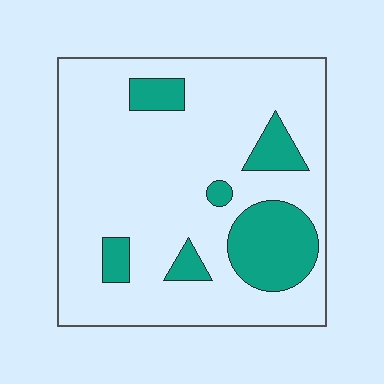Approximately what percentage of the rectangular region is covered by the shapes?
Approximately 20%.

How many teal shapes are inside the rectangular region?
6.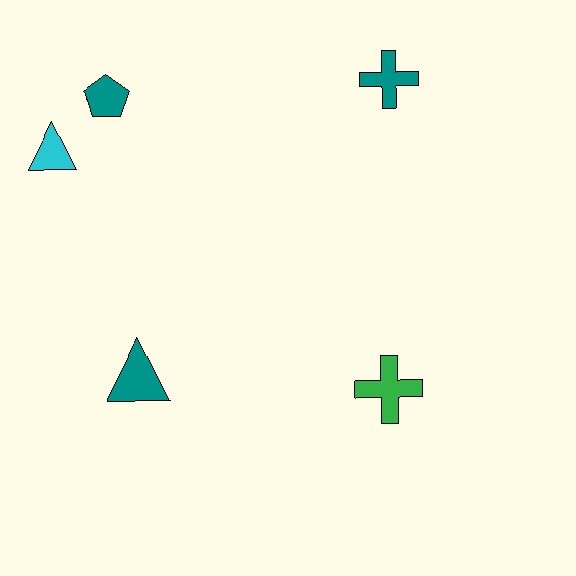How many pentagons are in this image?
There is 1 pentagon.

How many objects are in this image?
There are 5 objects.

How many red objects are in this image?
There are no red objects.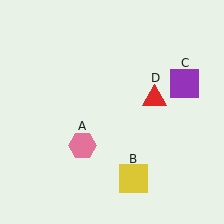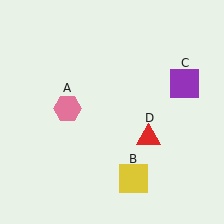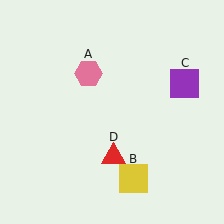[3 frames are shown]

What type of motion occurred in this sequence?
The pink hexagon (object A), red triangle (object D) rotated clockwise around the center of the scene.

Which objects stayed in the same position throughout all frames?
Yellow square (object B) and purple square (object C) remained stationary.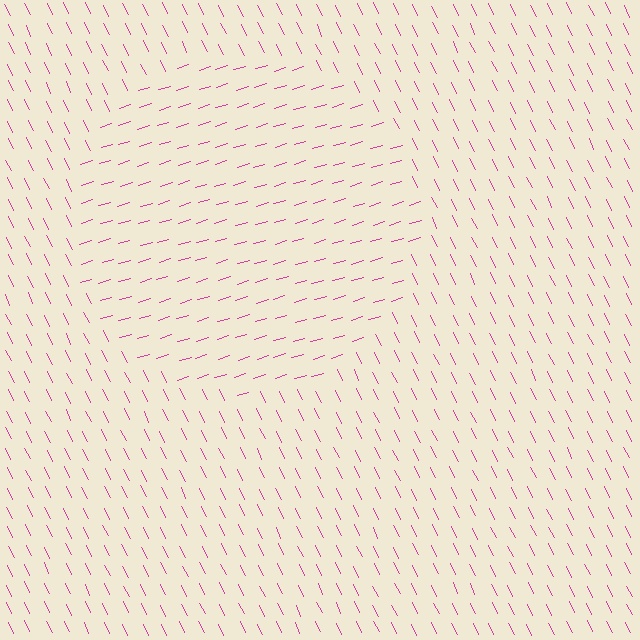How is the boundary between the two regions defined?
The boundary is defined purely by a change in line orientation (approximately 81 degrees difference). All lines are the same color and thickness.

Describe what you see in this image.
The image is filled with small magenta line segments. A circle region in the image has lines oriented differently from the surrounding lines, creating a visible texture boundary.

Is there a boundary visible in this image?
Yes, there is a texture boundary formed by a change in line orientation.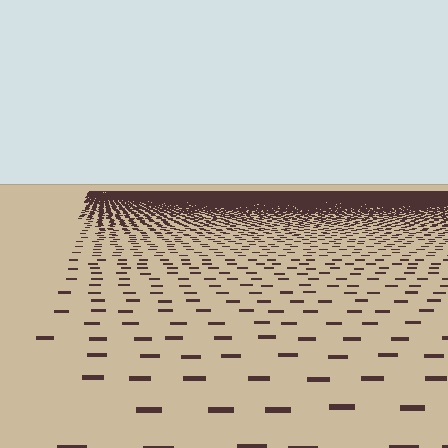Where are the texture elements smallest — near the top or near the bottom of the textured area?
Near the top.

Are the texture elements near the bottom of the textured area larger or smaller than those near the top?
Larger. Near the bottom, elements are closer to the viewer and appear at a bigger on-screen size.